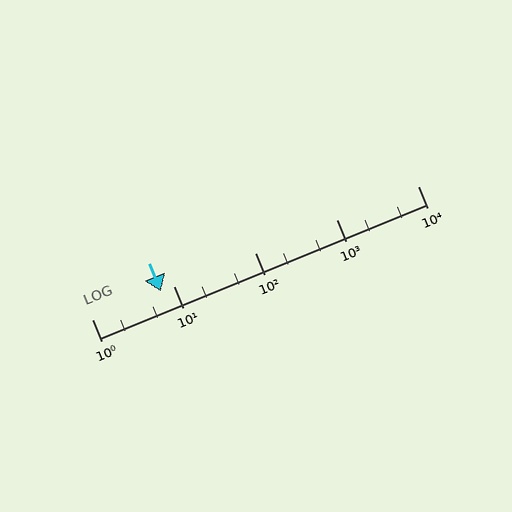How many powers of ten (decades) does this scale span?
The scale spans 4 decades, from 1 to 10000.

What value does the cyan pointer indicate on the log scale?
The pointer indicates approximately 7.1.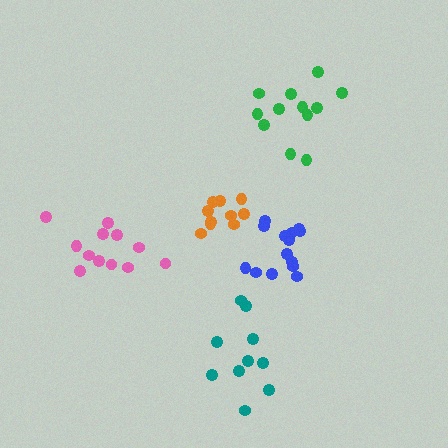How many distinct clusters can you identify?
There are 5 distinct clusters.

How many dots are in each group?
Group 1: 15 dots, Group 2: 10 dots, Group 3: 12 dots, Group 4: 10 dots, Group 5: 12 dots (59 total).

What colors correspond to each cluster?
The clusters are colored: blue, orange, pink, teal, green.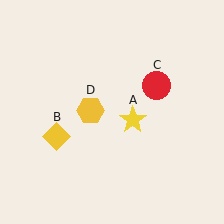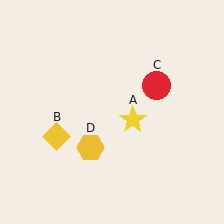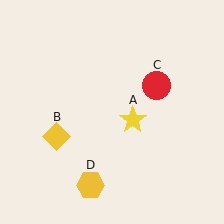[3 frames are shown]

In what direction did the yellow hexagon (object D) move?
The yellow hexagon (object D) moved down.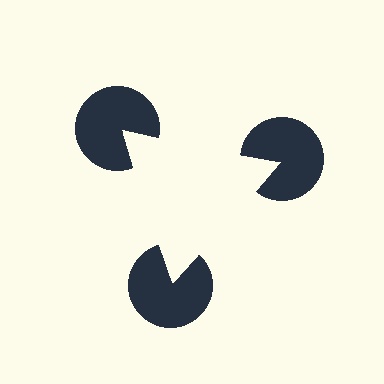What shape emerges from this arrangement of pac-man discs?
An illusory triangle — its edges are inferred from the aligned wedge cuts in the pac-man discs, not physically drawn.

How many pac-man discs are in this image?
There are 3 — one at each vertex of the illusory triangle.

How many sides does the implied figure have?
3 sides.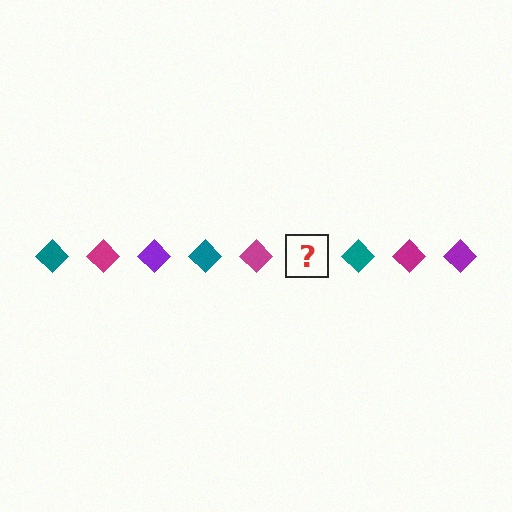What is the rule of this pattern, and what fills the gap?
The rule is that the pattern cycles through teal, magenta, purple diamonds. The gap should be filled with a purple diamond.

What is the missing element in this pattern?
The missing element is a purple diamond.